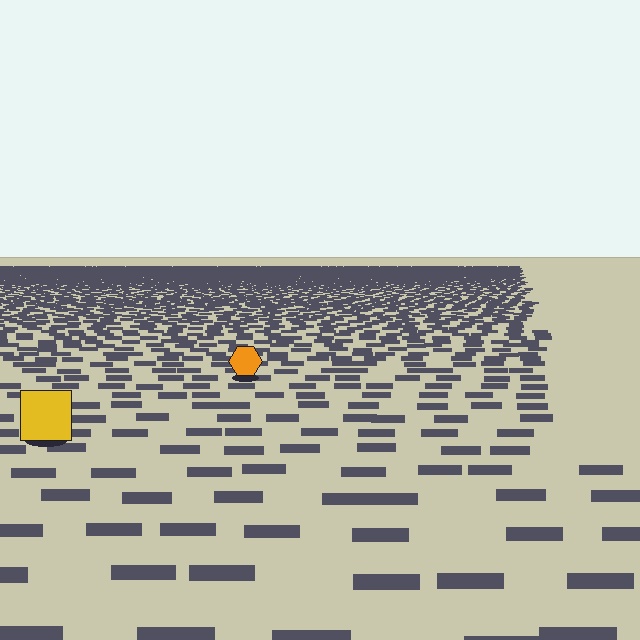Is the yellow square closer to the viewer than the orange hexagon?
Yes. The yellow square is closer — you can tell from the texture gradient: the ground texture is coarser near it.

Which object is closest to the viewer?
The yellow square is closest. The texture marks near it are larger and more spread out.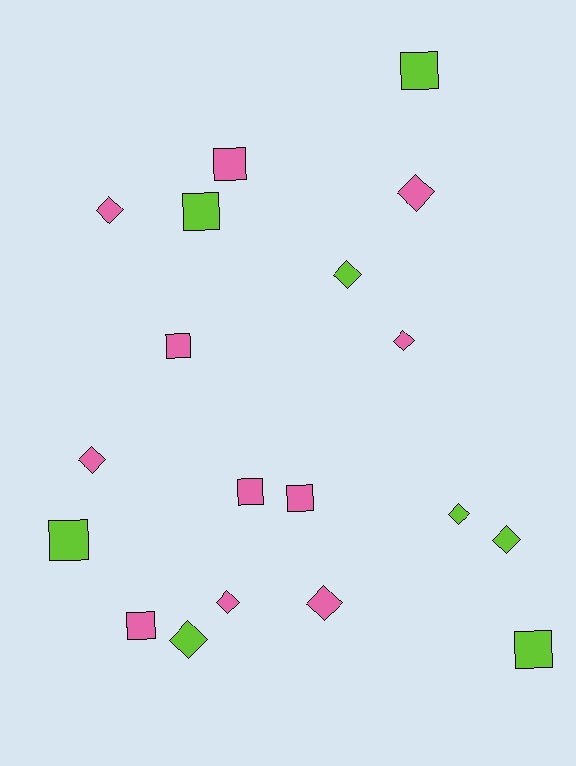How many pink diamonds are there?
There are 6 pink diamonds.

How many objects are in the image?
There are 19 objects.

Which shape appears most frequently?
Diamond, with 10 objects.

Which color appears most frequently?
Pink, with 11 objects.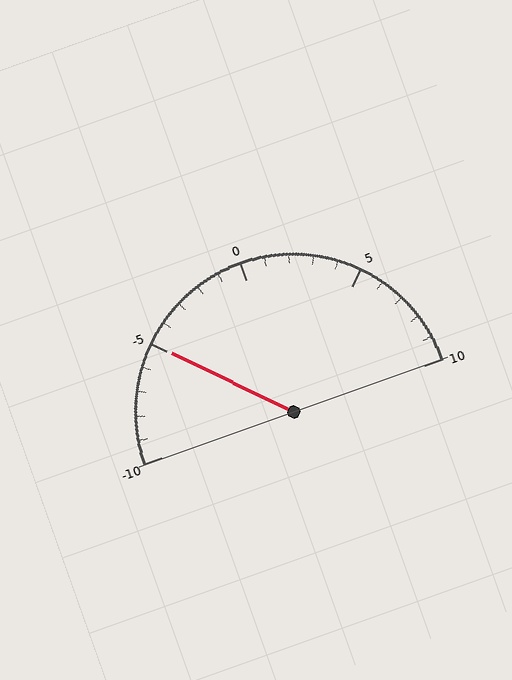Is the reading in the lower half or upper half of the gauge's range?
The reading is in the lower half of the range (-10 to 10).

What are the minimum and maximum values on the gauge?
The gauge ranges from -10 to 10.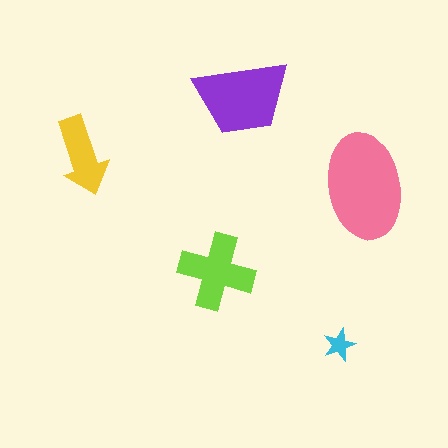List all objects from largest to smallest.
The pink ellipse, the purple trapezoid, the lime cross, the yellow arrow, the cyan star.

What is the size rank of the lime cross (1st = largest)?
3rd.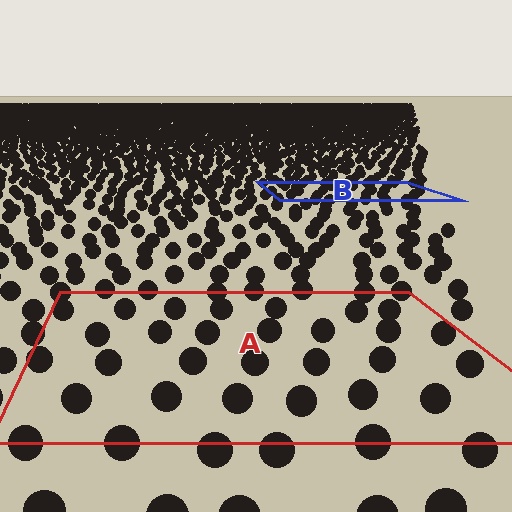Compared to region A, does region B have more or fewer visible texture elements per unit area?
Region B has more texture elements per unit area — they are packed more densely because it is farther away.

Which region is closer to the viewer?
Region A is closer. The texture elements there are larger and more spread out.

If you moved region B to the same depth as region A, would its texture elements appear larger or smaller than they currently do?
They would appear larger. At a closer depth, the same texture elements are projected at a bigger on-screen size.